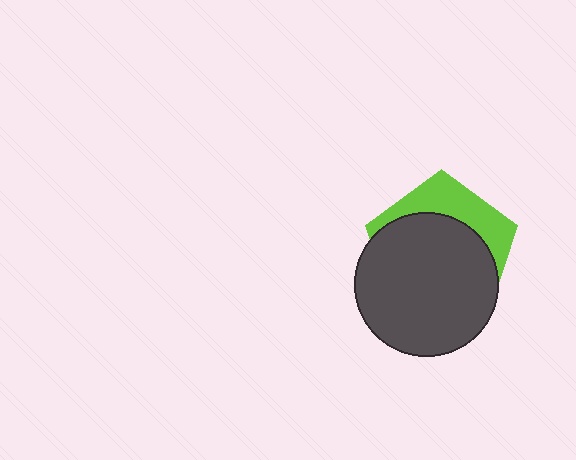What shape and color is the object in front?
The object in front is a dark gray circle.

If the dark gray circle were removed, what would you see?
You would see the complete lime pentagon.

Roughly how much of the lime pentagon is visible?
A small part of it is visible (roughly 31%).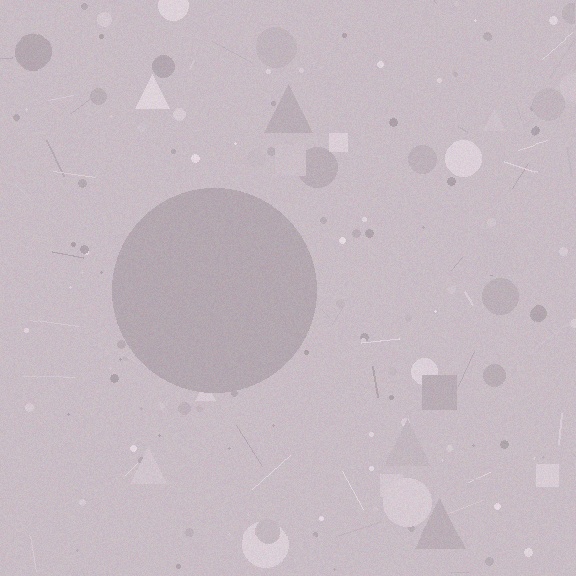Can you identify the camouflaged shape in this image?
The camouflaged shape is a circle.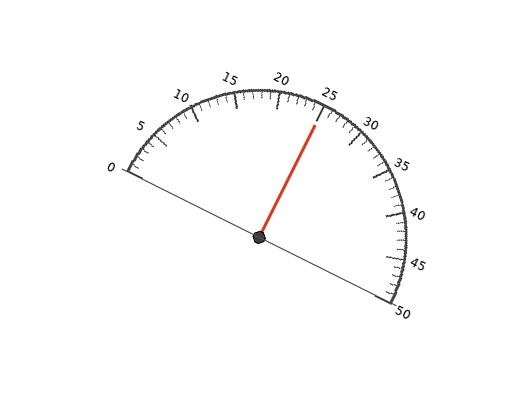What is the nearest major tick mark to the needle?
The nearest major tick mark is 25.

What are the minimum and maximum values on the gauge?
The gauge ranges from 0 to 50.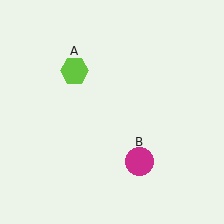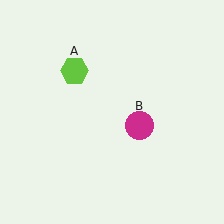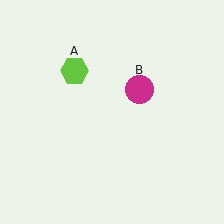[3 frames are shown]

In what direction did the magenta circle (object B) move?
The magenta circle (object B) moved up.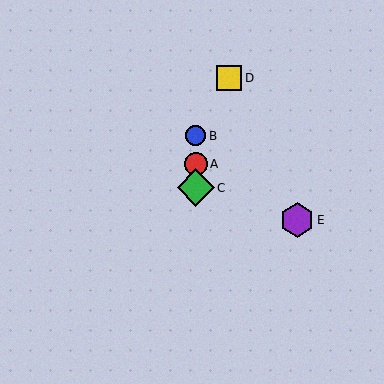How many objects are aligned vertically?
3 objects (A, B, C) are aligned vertically.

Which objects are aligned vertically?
Objects A, B, C are aligned vertically.